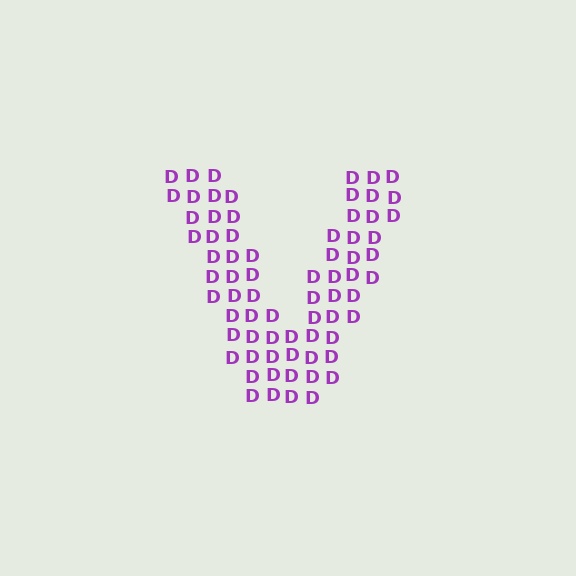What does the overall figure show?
The overall figure shows the letter V.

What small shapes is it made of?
It is made of small letter D's.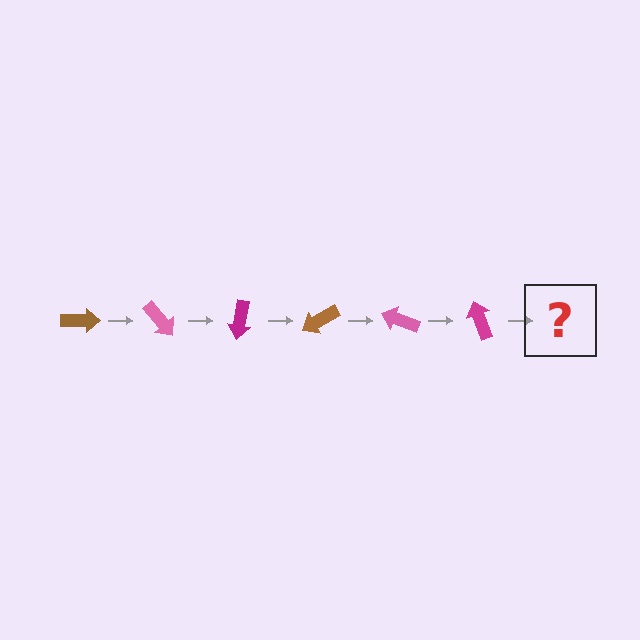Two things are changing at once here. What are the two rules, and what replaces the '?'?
The two rules are that it rotates 50 degrees each step and the color cycles through brown, pink, and magenta. The '?' should be a brown arrow, rotated 300 degrees from the start.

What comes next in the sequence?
The next element should be a brown arrow, rotated 300 degrees from the start.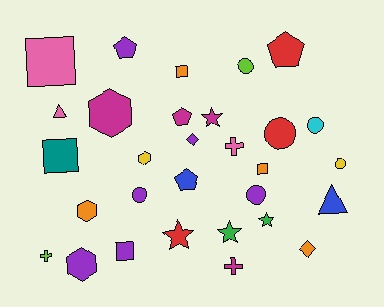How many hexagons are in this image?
There are 4 hexagons.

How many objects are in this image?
There are 30 objects.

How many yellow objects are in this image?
There are 2 yellow objects.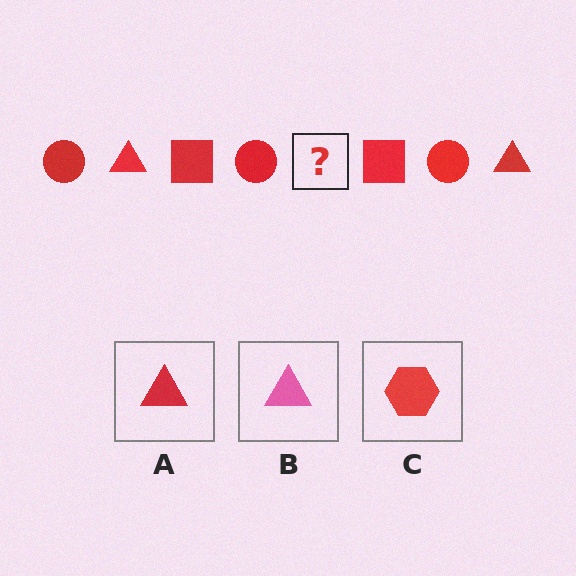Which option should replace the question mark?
Option A.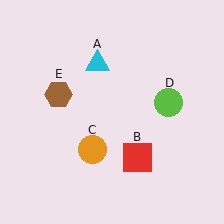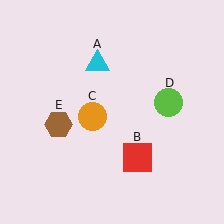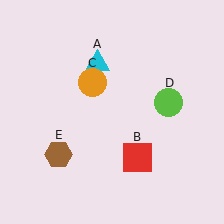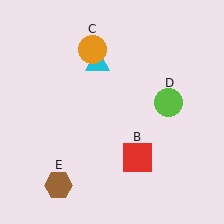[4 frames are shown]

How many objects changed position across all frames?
2 objects changed position: orange circle (object C), brown hexagon (object E).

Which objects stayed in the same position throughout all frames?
Cyan triangle (object A) and red square (object B) and lime circle (object D) remained stationary.